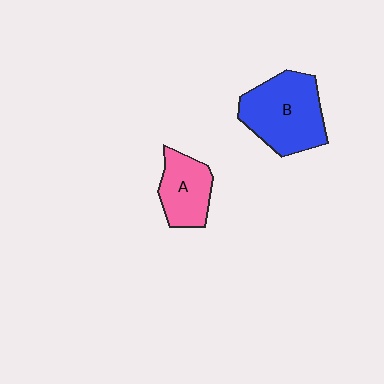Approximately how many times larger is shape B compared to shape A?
Approximately 1.6 times.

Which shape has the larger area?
Shape B (blue).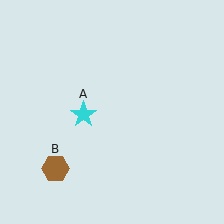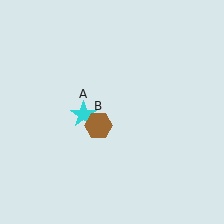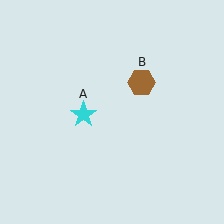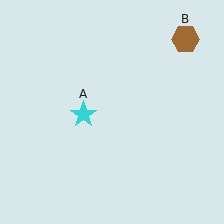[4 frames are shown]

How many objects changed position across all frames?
1 object changed position: brown hexagon (object B).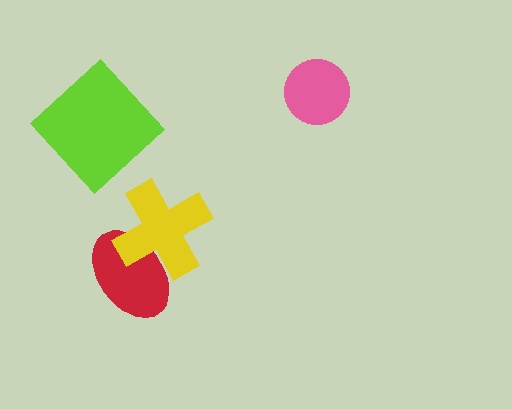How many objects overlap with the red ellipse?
1 object overlaps with the red ellipse.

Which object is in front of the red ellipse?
The yellow cross is in front of the red ellipse.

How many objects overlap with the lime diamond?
0 objects overlap with the lime diamond.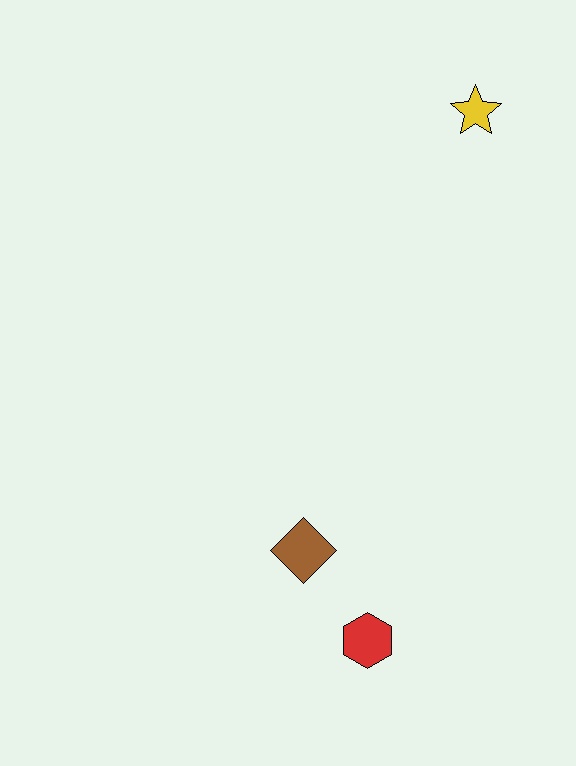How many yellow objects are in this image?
There is 1 yellow object.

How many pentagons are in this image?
There are no pentagons.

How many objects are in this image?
There are 3 objects.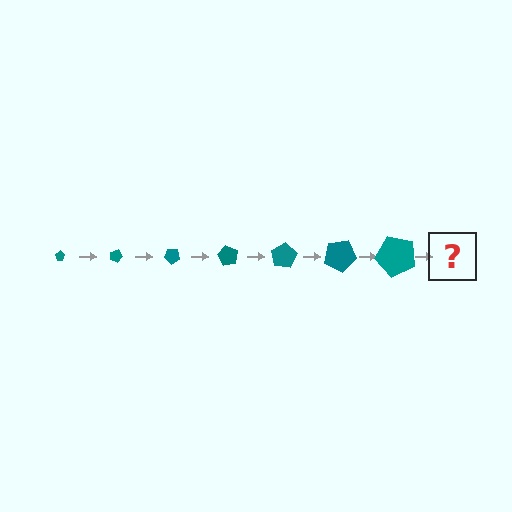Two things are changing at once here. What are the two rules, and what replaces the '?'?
The two rules are that the pentagon grows larger each step and it rotates 20 degrees each step. The '?' should be a pentagon, larger than the previous one and rotated 140 degrees from the start.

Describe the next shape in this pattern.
It should be a pentagon, larger than the previous one and rotated 140 degrees from the start.